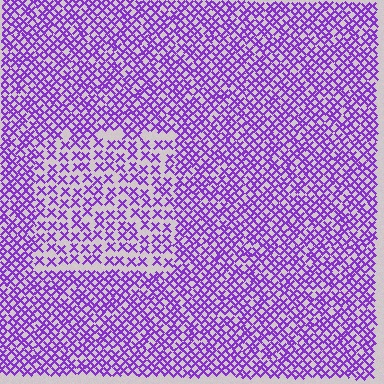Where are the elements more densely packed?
The elements are more densely packed outside the rectangle boundary.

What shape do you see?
I see a rectangle.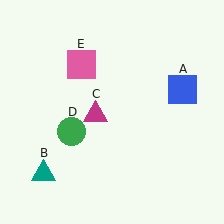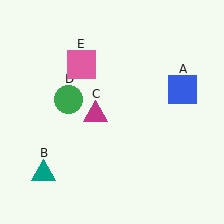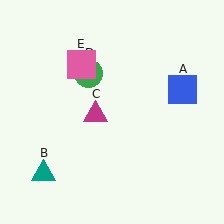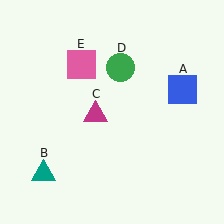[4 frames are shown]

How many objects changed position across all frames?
1 object changed position: green circle (object D).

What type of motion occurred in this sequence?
The green circle (object D) rotated clockwise around the center of the scene.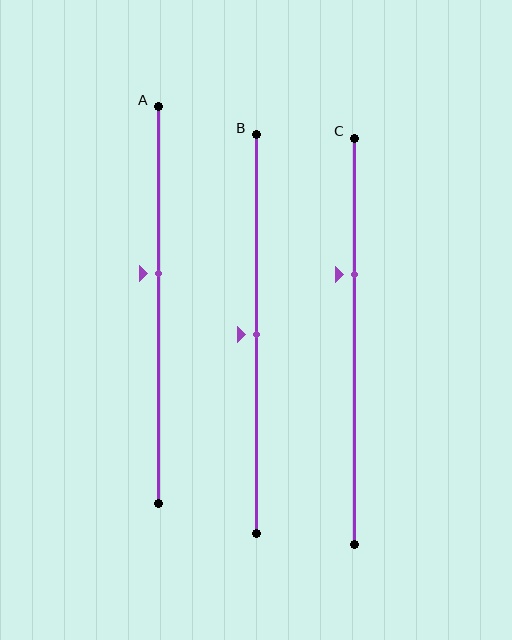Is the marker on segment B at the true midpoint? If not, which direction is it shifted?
Yes, the marker on segment B is at the true midpoint.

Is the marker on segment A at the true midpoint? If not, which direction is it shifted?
No, the marker on segment A is shifted upward by about 8% of the segment length.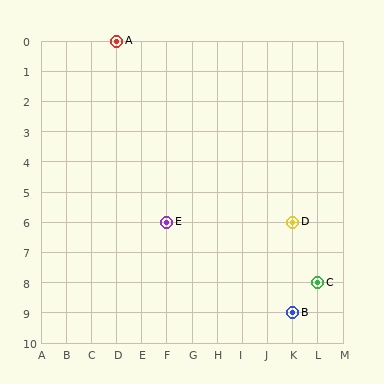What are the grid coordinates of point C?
Point C is at grid coordinates (L, 8).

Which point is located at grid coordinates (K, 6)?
Point D is at (K, 6).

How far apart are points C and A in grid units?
Points C and A are 8 columns and 8 rows apart (about 11.3 grid units diagonally).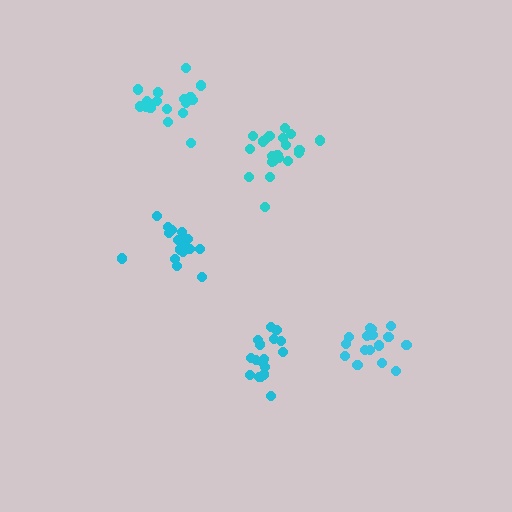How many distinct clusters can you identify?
There are 5 distinct clusters.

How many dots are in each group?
Group 1: 17 dots, Group 2: 18 dots, Group 3: 21 dots, Group 4: 17 dots, Group 5: 17 dots (90 total).